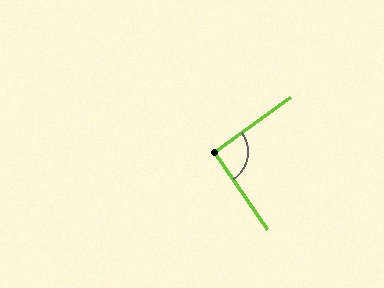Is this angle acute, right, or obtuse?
It is approximately a right angle.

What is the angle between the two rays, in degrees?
Approximately 92 degrees.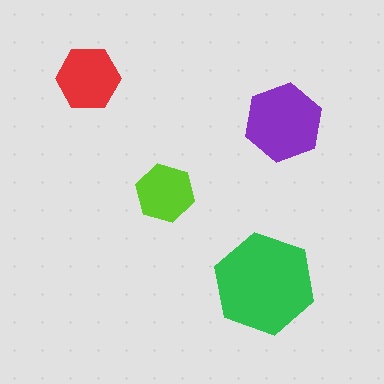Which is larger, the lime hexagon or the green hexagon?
The green one.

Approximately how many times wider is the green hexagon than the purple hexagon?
About 1.5 times wider.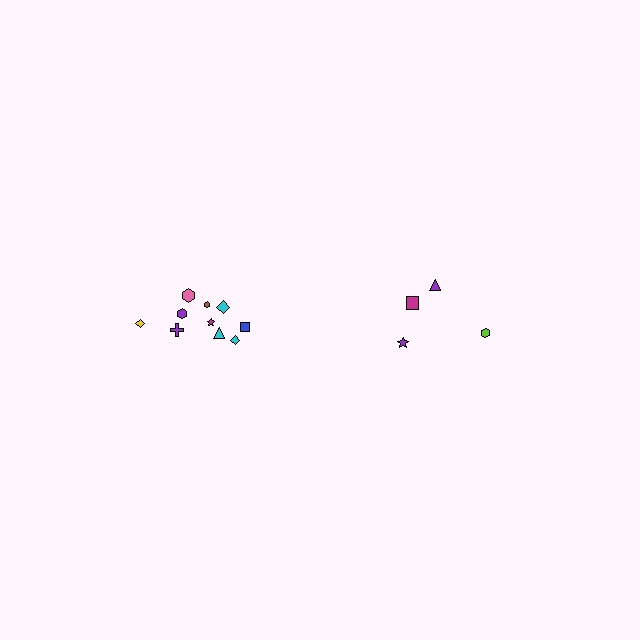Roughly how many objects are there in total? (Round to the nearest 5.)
Roughly 15 objects in total.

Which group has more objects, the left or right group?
The left group.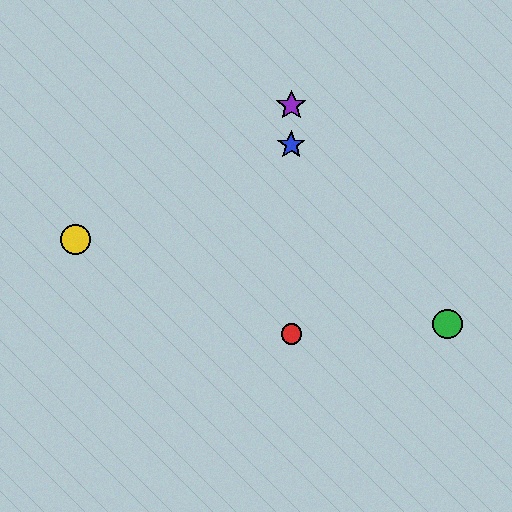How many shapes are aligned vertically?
3 shapes (the red circle, the blue star, the purple star) are aligned vertically.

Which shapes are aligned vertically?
The red circle, the blue star, the purple star are aligned vertically.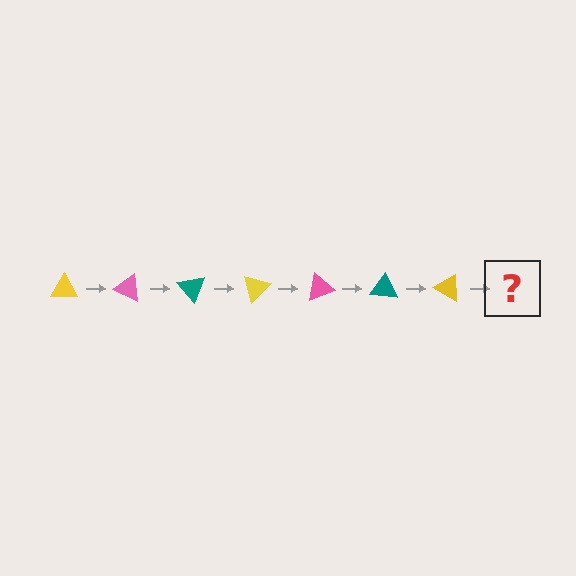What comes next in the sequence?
The next element should be a pink triangle, rotated 175 degrees from the start.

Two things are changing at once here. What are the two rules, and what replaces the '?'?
The two rules are that it rotates 25 degrees each step and the color cycles through yellow, pink, and teal. The '?' should be a pink triangle, rotated 175 degrees from the start.